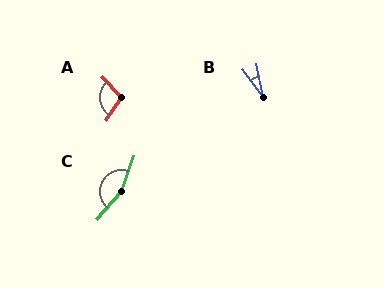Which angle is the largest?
C, at approximately 159 degrees.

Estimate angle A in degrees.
Approximately 103 degrees.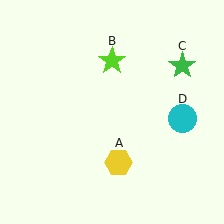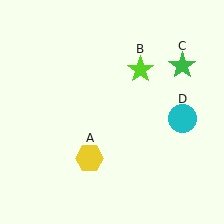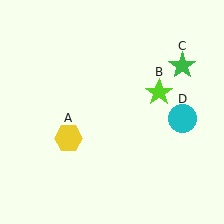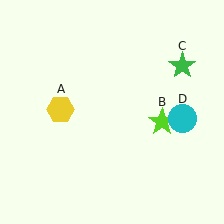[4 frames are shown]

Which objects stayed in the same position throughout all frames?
Green star (object C) and cyan circle (object D) remained stationary.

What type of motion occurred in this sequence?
The yellow hexagon (object A), lime star (object B) rotated clockwise around the center of the scene.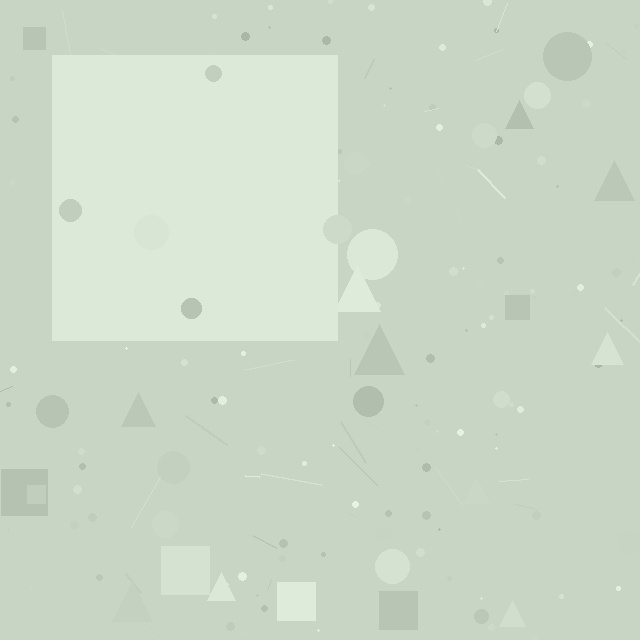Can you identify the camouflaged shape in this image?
The camouflaged shape is a square.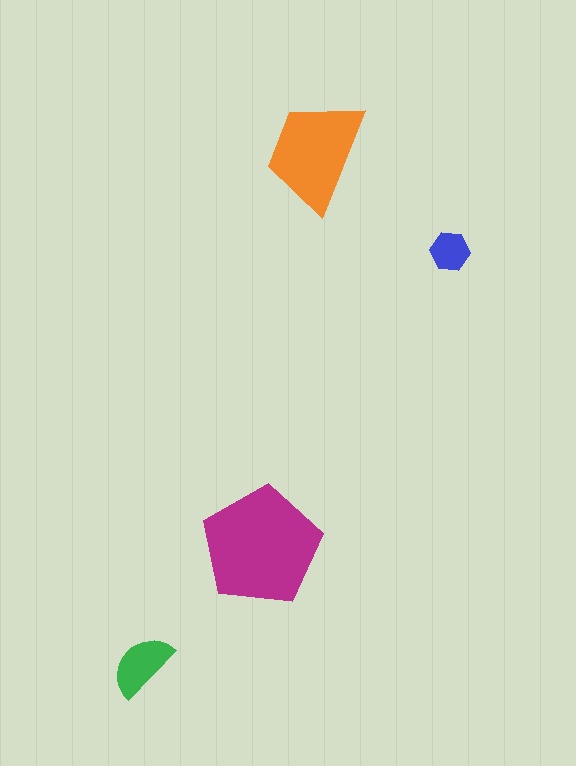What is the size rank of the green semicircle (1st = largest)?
3rd.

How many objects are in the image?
There are 4 objects in the image.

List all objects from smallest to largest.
The blue hexagon, the green semicircle, the orange trapezoid, the magenta pentagon.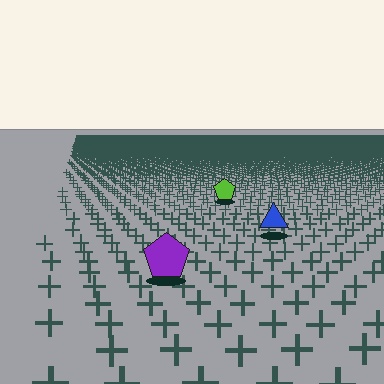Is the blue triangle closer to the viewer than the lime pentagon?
Yes. The blue triangle is closer — you can tell from the texture gradient: the ground texture is coarser near it.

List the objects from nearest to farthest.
From nearest to farthest: the purple pentagon, the blue triangle, the lime pentagon.